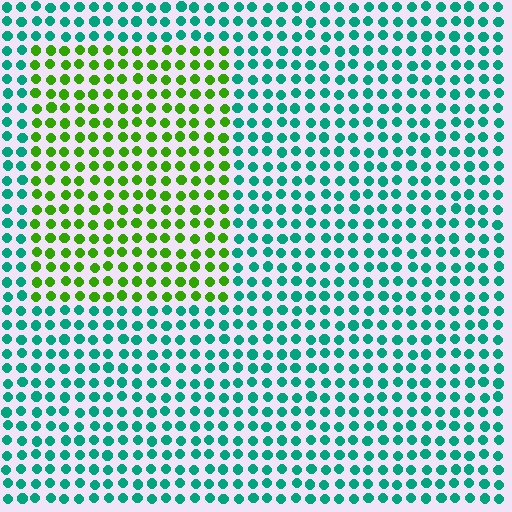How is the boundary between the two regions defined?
The boundary is defined purely by a slight shift in hue (about 63 degrees). Spacing, size, and orientation are identical on both sides.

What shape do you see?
I see a rectangle.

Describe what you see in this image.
The image is filled with small teal elements in a uniform arrangement. A rectangle-shaped region is visible where the elements are tinted to a slightly different hue, forming a subtle color boundary.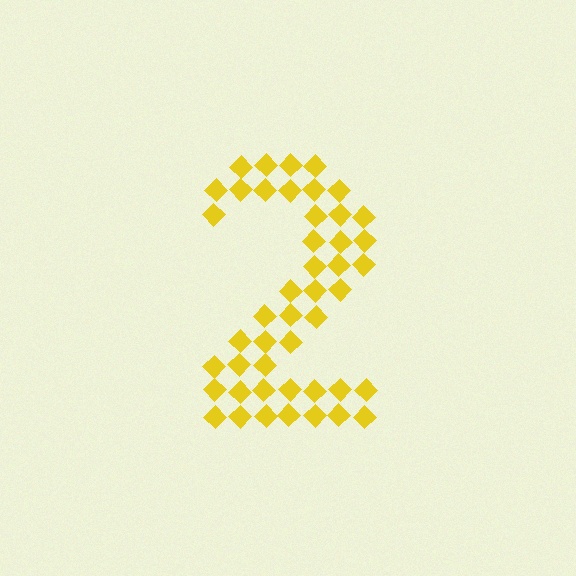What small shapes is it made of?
It is made of small diamonds.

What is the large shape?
The large shape is the digit 2.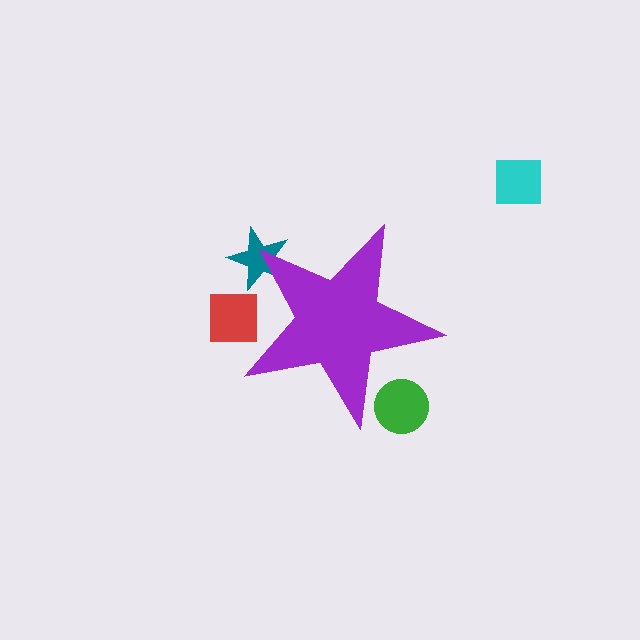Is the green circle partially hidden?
Yes, the green circle is partially hidden behind the purple star.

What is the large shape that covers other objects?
A purple star.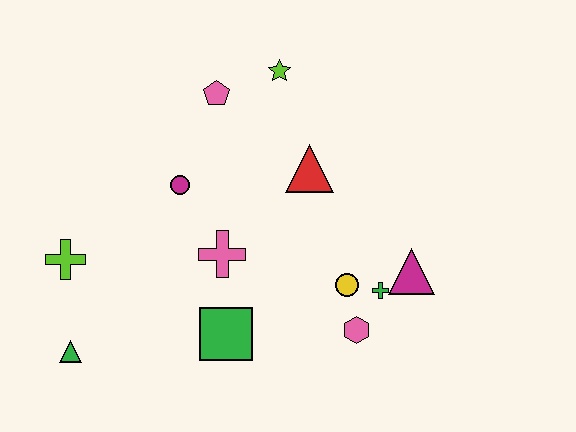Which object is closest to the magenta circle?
The pink cross is closest to the magenta circle.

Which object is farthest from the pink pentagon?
The green triangle is farthest from the pink pentagon.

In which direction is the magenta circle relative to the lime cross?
The magenta circle is to the right of the lime cross.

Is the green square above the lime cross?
No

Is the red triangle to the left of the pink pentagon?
No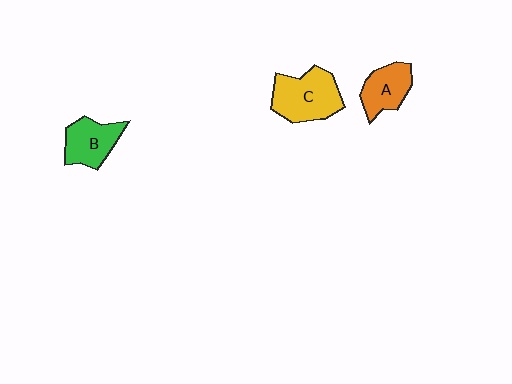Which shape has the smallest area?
Shape A (orange).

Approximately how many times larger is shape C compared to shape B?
Approximately 1.4 times.